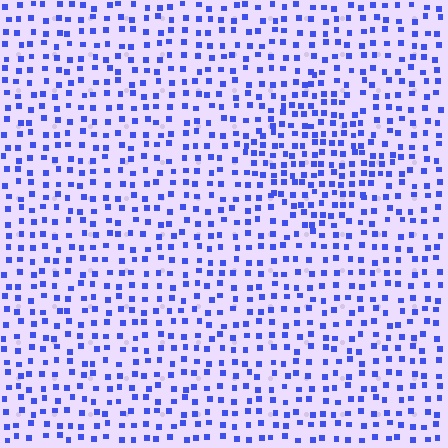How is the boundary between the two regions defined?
The boundary is defined by a change in element density (approximately 1.6x ratio). All elements are the same color, size, and shape.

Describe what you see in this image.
The image contains small blue elements arranged at two different densities. A diamond-shaped region is visible where the elements are more densely packed than the surrounding area.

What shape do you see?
I see a diamond.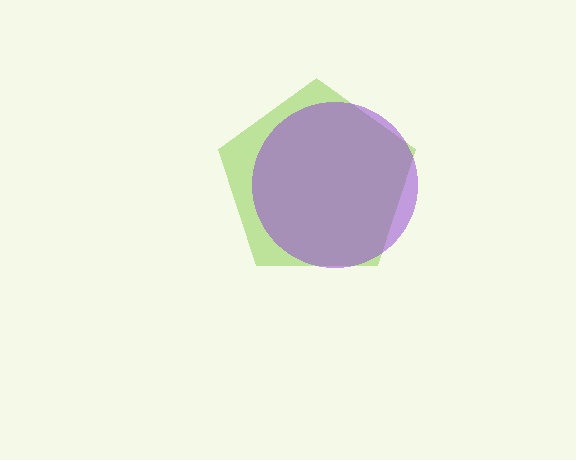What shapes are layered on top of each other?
The layered shapes are: a lime pentagon, a purple circle.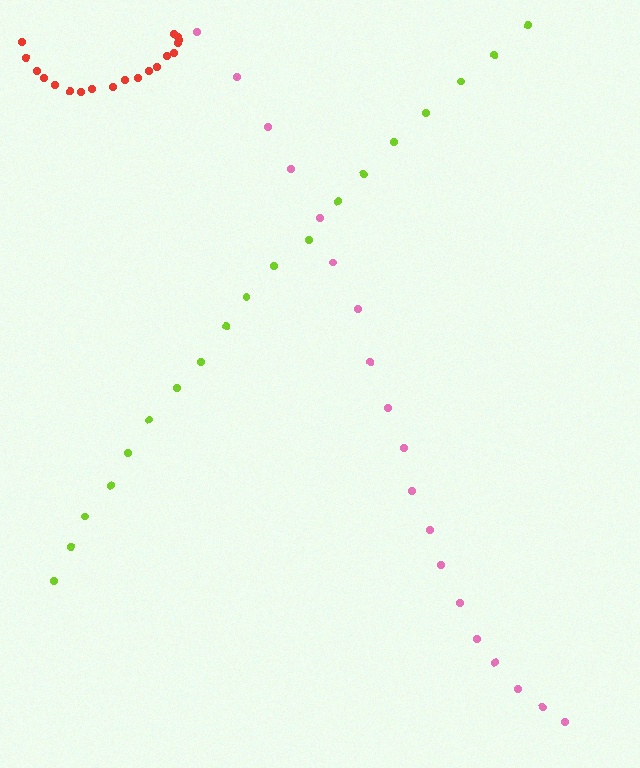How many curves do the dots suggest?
There are 3 distinct paths.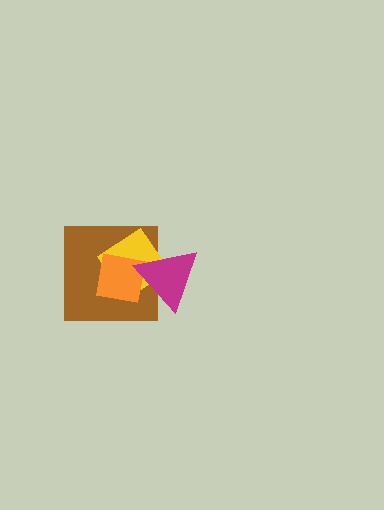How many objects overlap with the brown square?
3 objects overlap with the brown square.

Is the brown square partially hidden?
Yes, it is partially covered by another shape.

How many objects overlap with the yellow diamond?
3 objects overlap with the yellow diamond.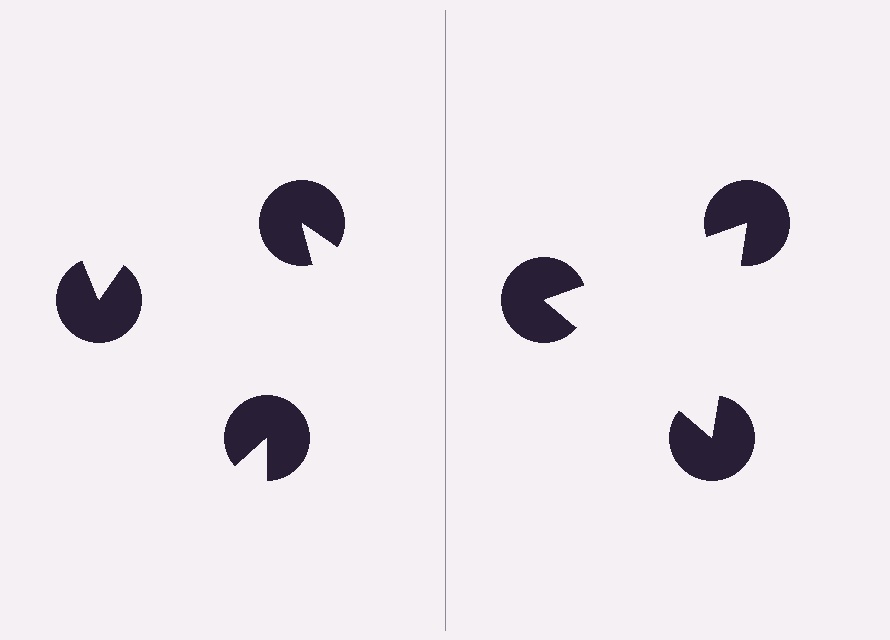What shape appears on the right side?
An illusory triangle.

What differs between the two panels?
The pac-man discs are positioned identically on both sides; only the wedge orientations differ. On the right they align to a triangle; on the left they are misaligned.